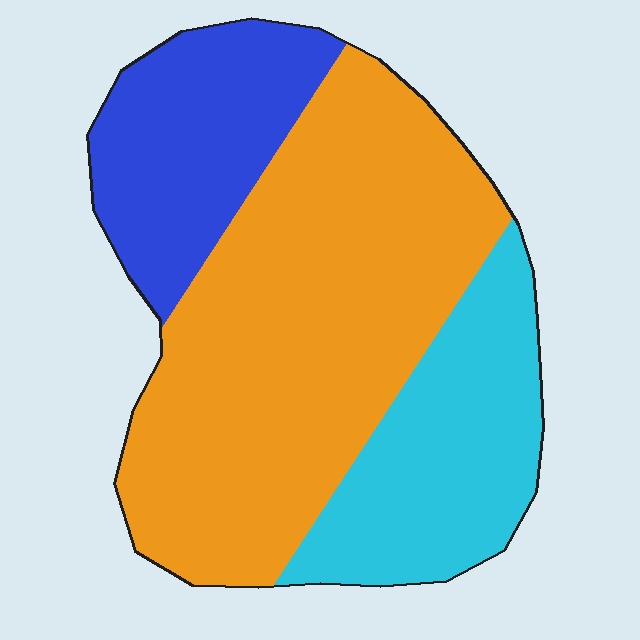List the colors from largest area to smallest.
From largest to smallest: orange, cyan, blue.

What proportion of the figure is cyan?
Cyan covers roughly 25% of the figure.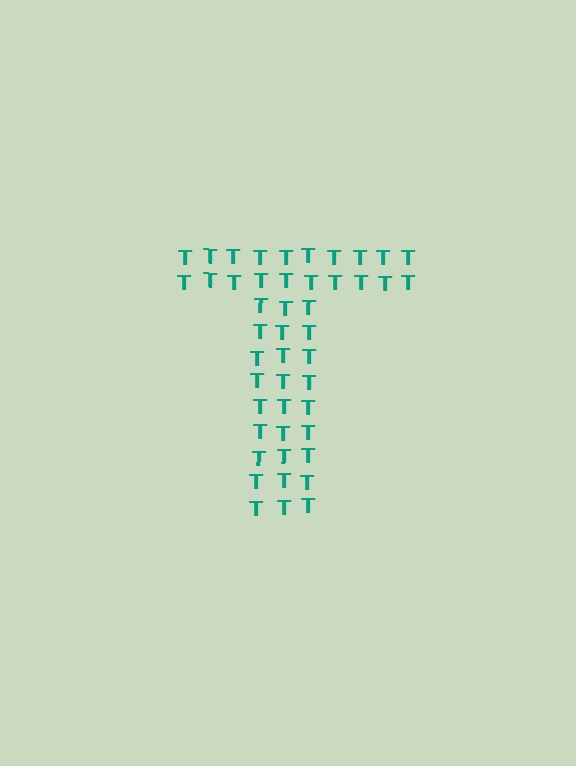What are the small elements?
The small elements are letter T's.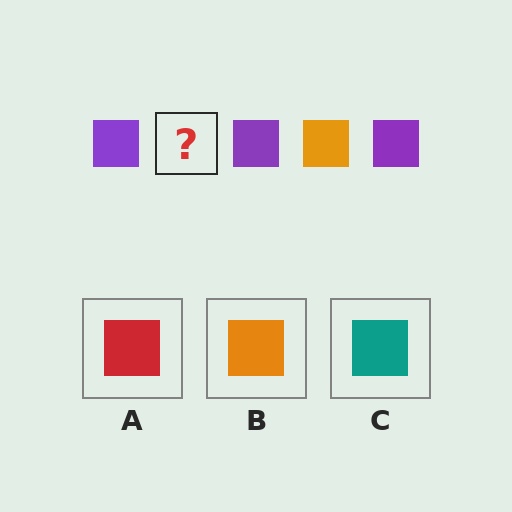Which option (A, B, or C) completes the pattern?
B.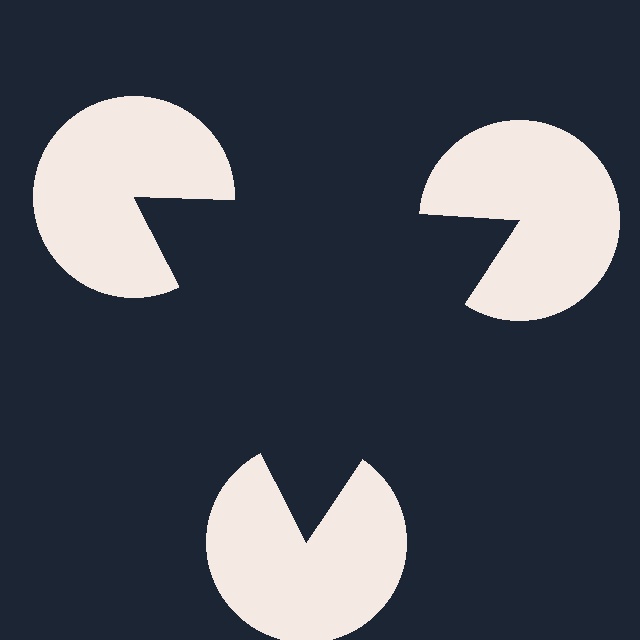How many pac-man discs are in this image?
There are 3 — one at each vertex of the illusory triangle.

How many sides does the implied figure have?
3 sides.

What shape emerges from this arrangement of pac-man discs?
An illusory triangle — its edges are inferred from the aligned wedge cuts in the pac-man discs, not physically drawn.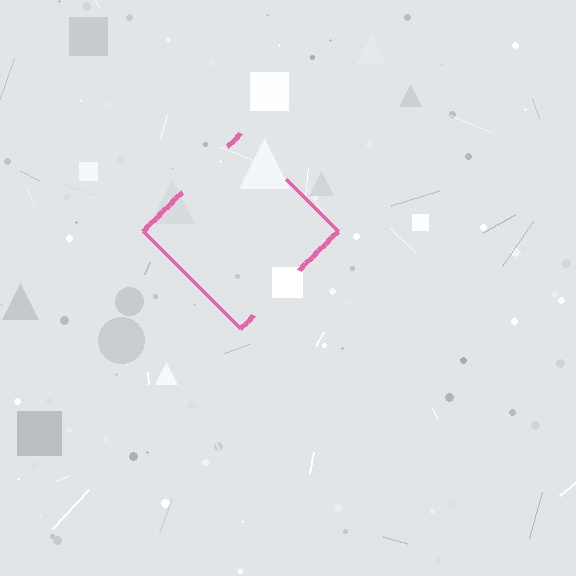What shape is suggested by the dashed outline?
The dashed outline suggests a diamond.